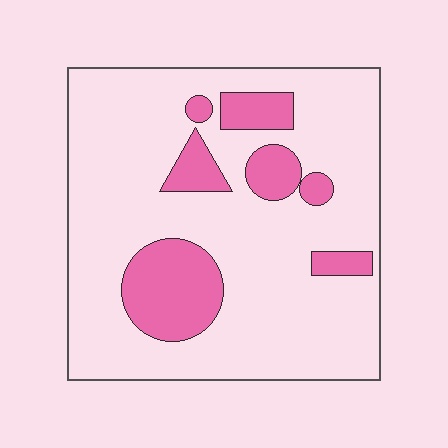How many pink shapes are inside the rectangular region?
7.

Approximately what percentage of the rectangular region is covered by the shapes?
Approximately 20%.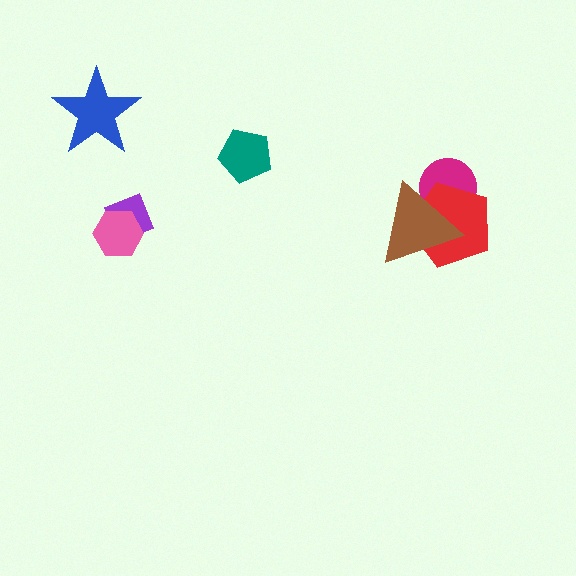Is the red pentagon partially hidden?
Yes, it is partially covered by another shape.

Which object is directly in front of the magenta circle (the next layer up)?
The red pentagon is directly in front of the magenta circle.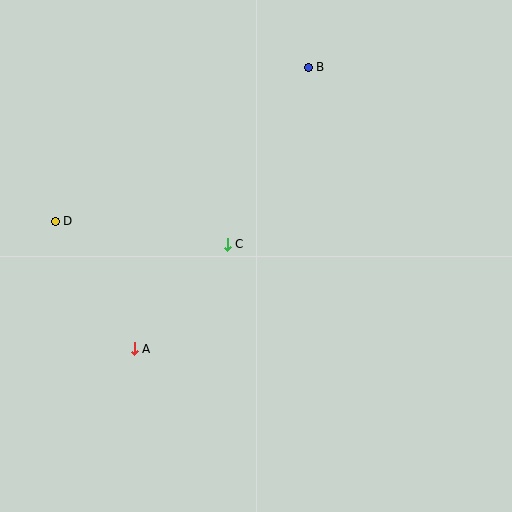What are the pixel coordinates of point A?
Point A is at (134, 349).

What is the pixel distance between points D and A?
The distance between D and A is 150 pixels.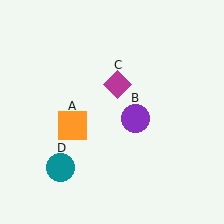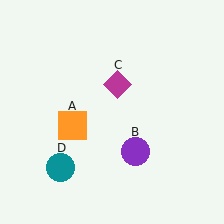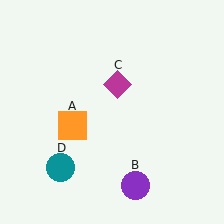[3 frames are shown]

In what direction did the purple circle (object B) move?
The purple circle (object B) moved down.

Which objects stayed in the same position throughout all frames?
Orange square (object A) and magenta diamond (object C) and teal circle (object D) remained stationary.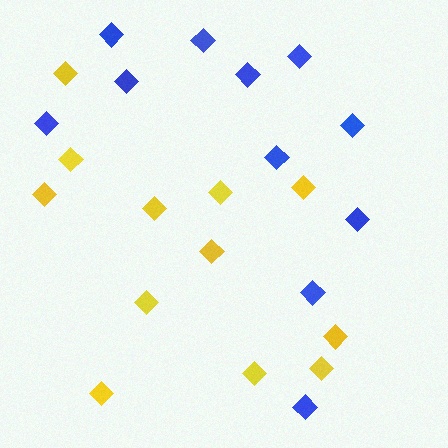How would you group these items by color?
There are 2 groups: one group of yellow diamonds (12) and one group of blue diamonds (11).